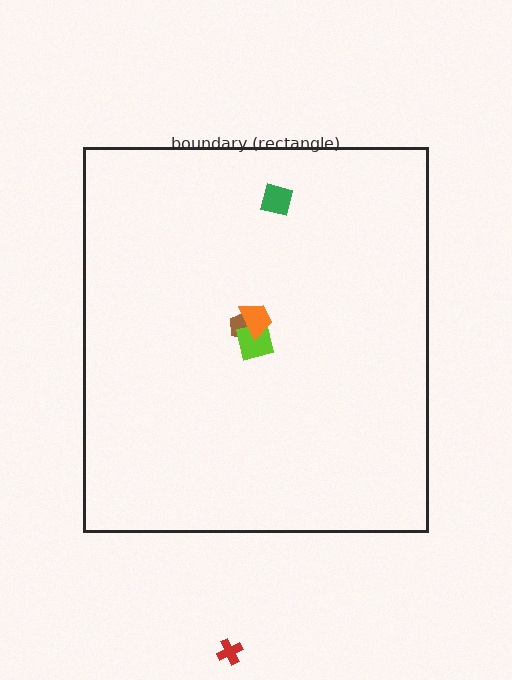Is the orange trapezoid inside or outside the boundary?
Inside.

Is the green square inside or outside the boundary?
Inside.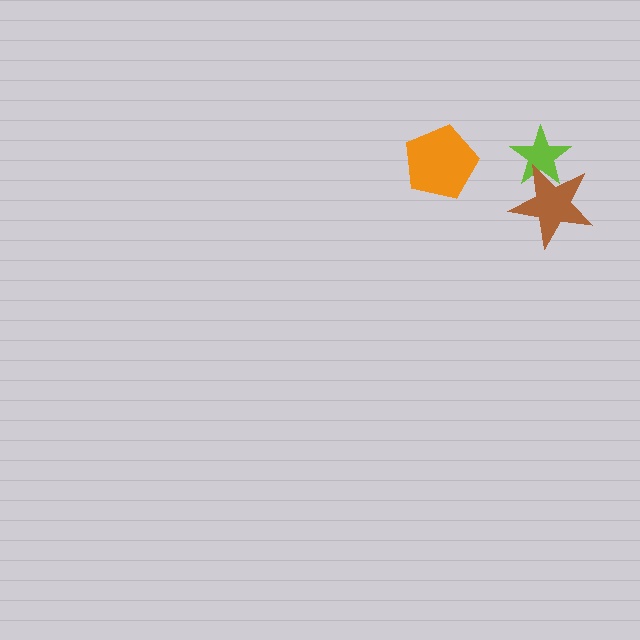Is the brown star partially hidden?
No, no other shape covers it.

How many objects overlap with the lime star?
1 object overlaps with the lime star.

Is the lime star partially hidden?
Yes, it is partially covered by another shape.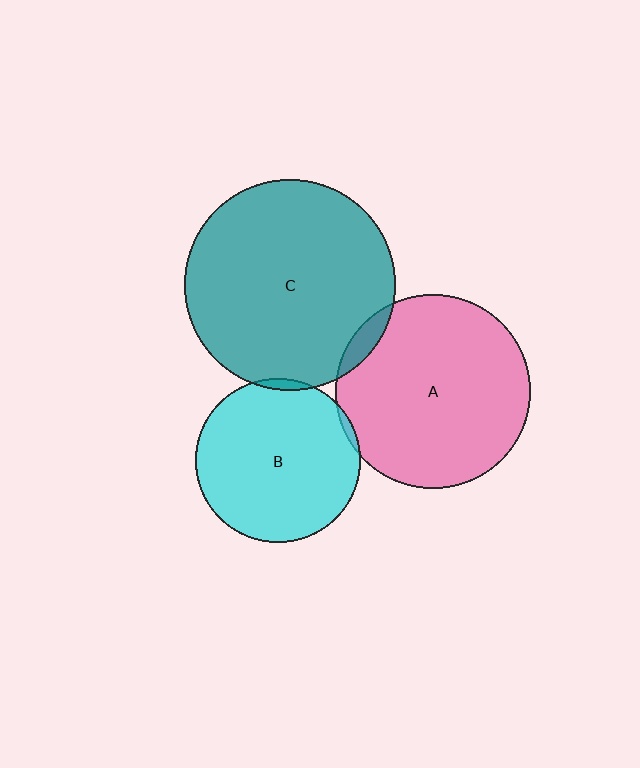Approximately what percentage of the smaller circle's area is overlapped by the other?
Approximately 5%.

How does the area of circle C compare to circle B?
Approximately 1.6 times.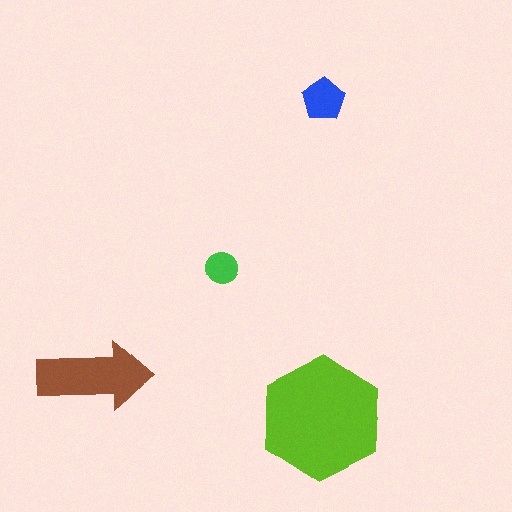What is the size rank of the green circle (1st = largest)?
4th.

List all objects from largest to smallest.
The lime hexagon, the brown arrow, the blue pentagon, the green circle.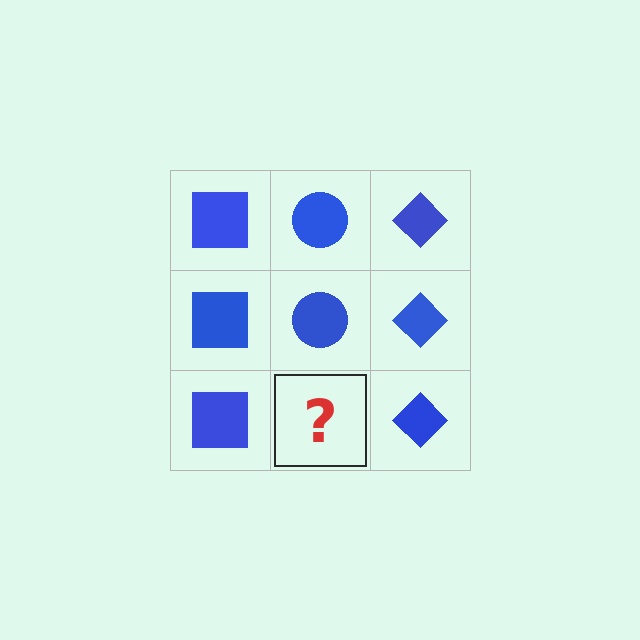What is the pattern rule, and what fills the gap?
The rule is that each column has a consistent shape. The gap should be filled with a blue circle.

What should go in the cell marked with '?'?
The missing cell should contain a blue circle.